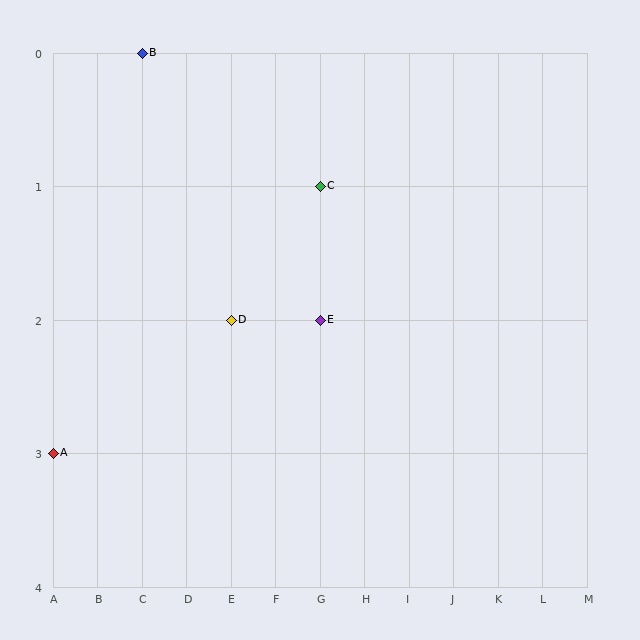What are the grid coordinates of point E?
Point E is at grid coordinates (G, 2).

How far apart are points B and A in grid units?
Points B and A are 2 columns and 3 rows apart (about 3.6 grid units diagonally).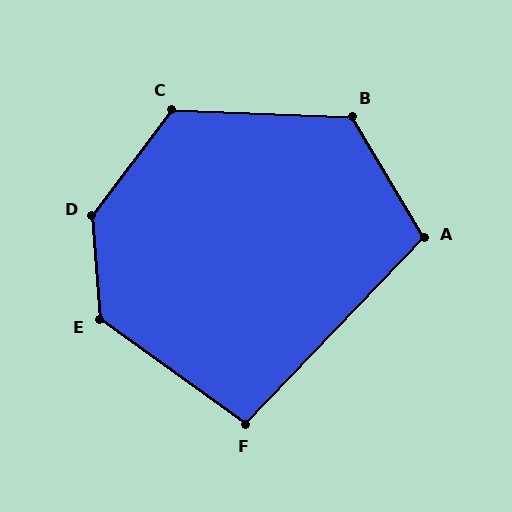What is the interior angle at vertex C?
Approximately 125 degrees (obtuse).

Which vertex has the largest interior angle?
D, at approximately 139 degrees.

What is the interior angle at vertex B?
Approximately 123 degrees (obtuse).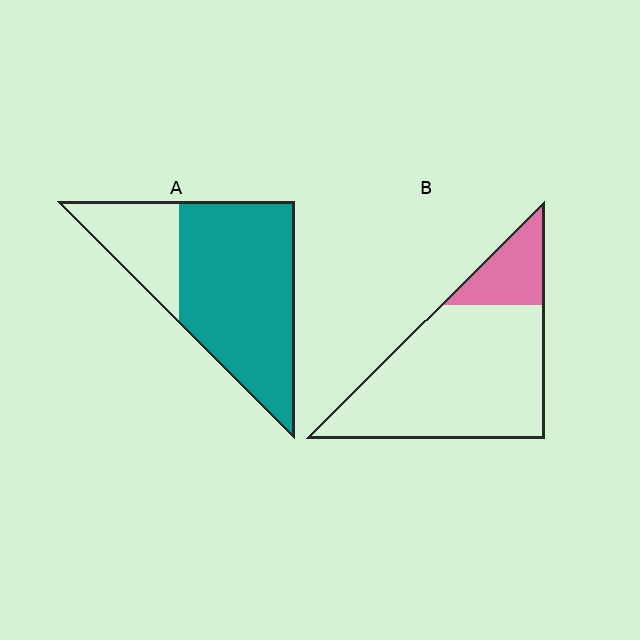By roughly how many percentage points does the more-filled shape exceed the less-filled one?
By roughly 55 percentage points (A over B).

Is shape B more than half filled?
No.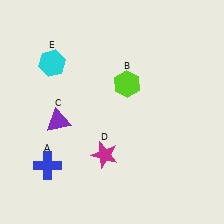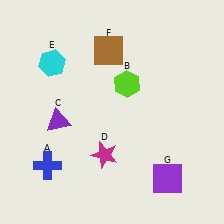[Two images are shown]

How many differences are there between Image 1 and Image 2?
There are 2 differences between the two images.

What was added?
A brown square (F), a purple square (G) were added in Image 2.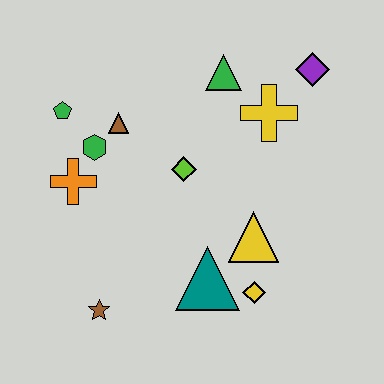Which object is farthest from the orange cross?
The purple diamond is farthest from the orange cross.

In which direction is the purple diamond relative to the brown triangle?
The purple diamond is to the right of the brown triangle.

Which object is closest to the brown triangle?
The green hexagon is closest to the brown triangle.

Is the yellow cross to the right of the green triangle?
Yes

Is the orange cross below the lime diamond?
Yes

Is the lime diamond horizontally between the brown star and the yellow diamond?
Yes